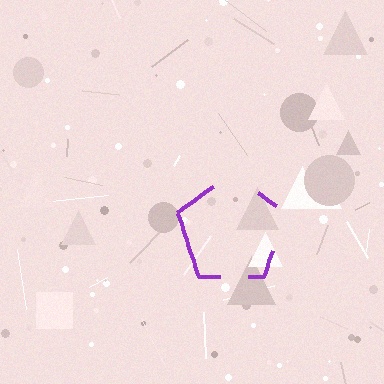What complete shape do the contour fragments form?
The contour fragments form a pentagon.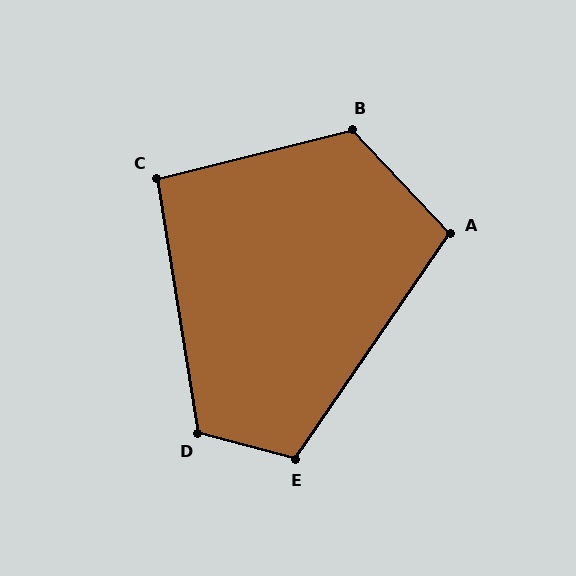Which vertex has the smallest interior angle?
C, at approximately 95 degrees.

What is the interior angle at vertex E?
Approximately 110 degrees (obtuse).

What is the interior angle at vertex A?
Approximately 102 degrees (obtuse).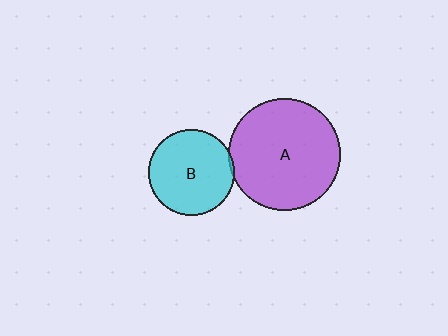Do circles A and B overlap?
Yes.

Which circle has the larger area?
Circle A (purple).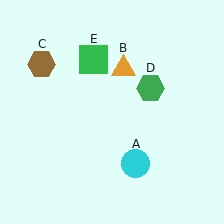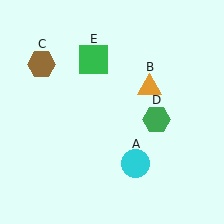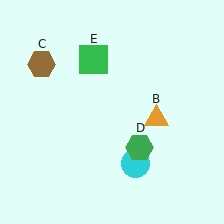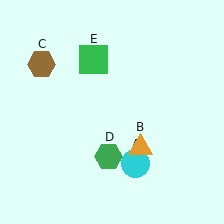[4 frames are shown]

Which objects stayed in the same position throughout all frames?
Cyan circle (object A) and brown hexagon (object C) and green square (object E) remained stationary.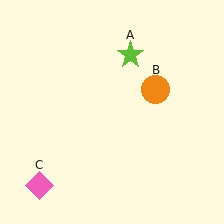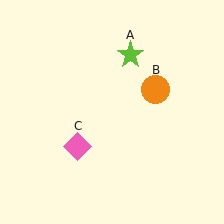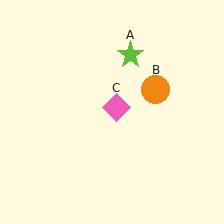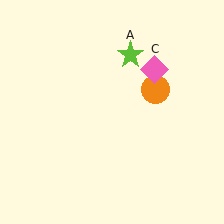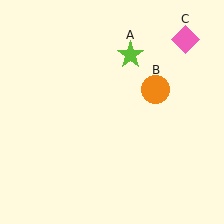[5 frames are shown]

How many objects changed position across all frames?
1 object changed position: pink diamond (object C).